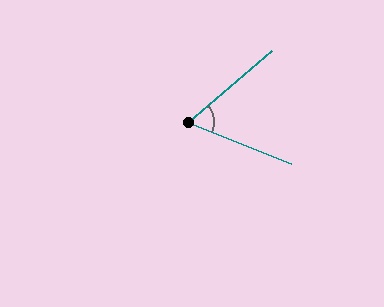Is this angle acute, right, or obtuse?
It is acute.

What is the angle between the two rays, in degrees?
Approximately 62 degrees.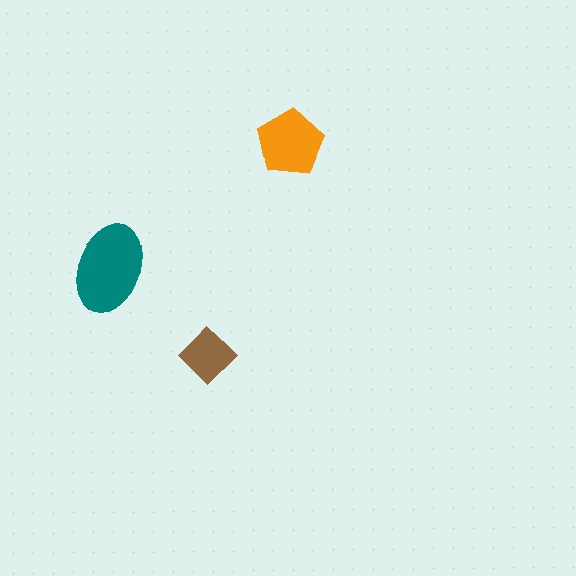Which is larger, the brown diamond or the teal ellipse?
The teal ellipse.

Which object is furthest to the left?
The teal ellipse is leftmost.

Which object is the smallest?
The brown diamond.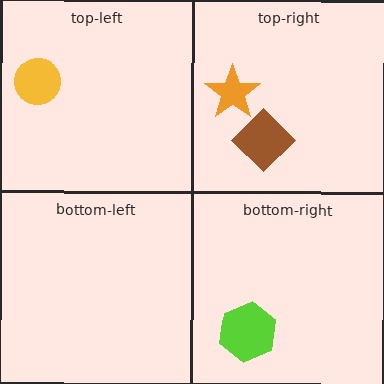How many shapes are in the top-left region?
1.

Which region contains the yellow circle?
The top-left region.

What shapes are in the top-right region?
The brown diamond, the orange star.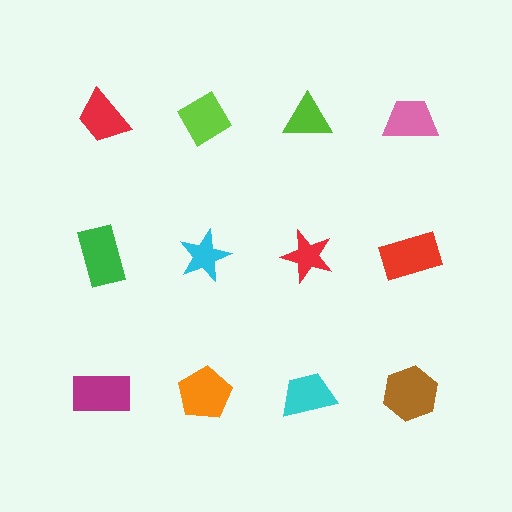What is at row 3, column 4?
A brown hexagon.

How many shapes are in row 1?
4 shapes.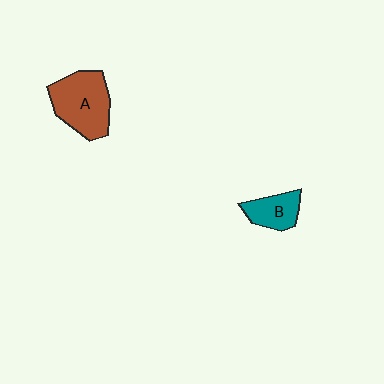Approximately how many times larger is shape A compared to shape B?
Approximately 1.9 times.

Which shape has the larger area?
Shape A (brown).